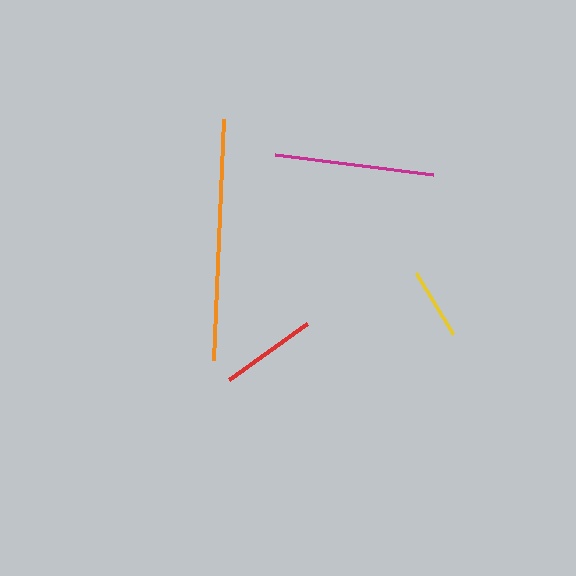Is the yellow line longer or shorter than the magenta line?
The magenta line is longer than the yellow line.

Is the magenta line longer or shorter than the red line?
The magenta line is longer than the red line.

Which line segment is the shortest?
The yellow line is the shortest at approximately 71 pixels.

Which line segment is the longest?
The orange line is the longest at approximately 242 pixels.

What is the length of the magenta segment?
The magenta segment is approximately 160 pixels long.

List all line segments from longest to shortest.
From longest to shortest: orange, magenta, red, yellow.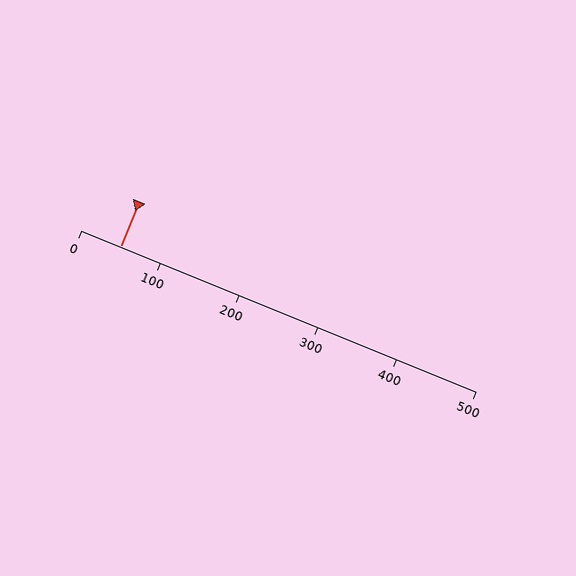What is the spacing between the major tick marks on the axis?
The major ticks are spaced 100 apart.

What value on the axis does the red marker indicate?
The marker indicates approximately 50.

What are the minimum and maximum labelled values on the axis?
The axis runs from 0 to 500.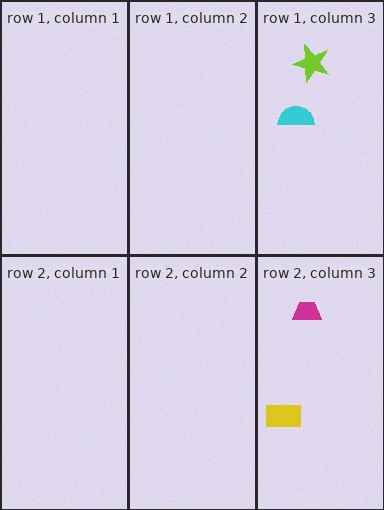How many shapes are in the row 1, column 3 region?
2.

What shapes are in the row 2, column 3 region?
The yellow rectangle, the magenta trapezoid.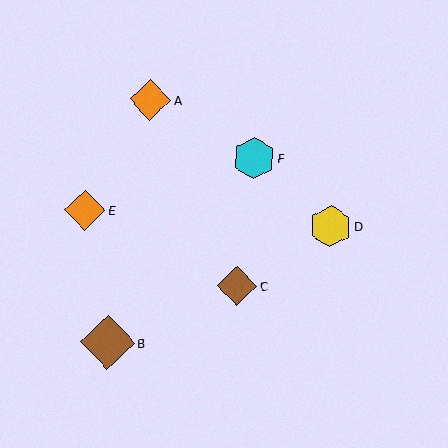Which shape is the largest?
The brown diamond (labeled B) is the largest.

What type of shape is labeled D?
Shape D is a yellow hexagon.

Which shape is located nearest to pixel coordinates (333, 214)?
The yellow hexagon (labeled D) at (330, 226) is nearest to that location.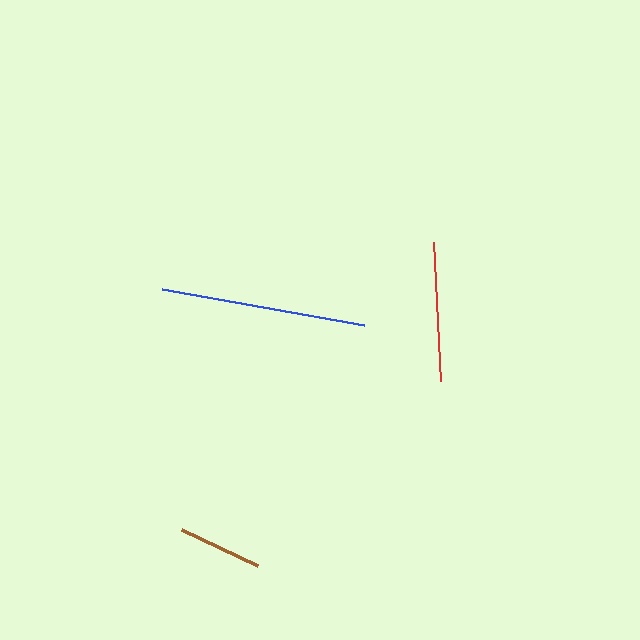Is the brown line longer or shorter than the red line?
The red line is longer than the brown line.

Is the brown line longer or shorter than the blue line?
The blue line is longer than the brown line.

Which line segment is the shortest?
The brown line is the shortest at approximately 84 pixels.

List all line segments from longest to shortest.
From longest to shortest: blue, red, brown.